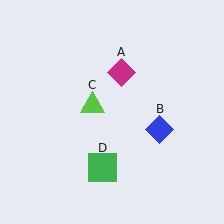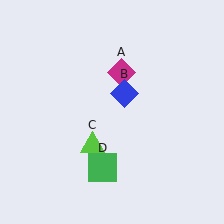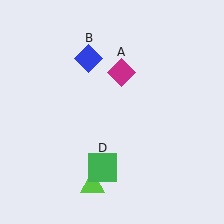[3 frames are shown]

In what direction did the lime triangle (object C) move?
The lime triangle (object C) moved down.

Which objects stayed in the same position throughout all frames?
Magenta diamond (object A) and green square (object D) remained stationary.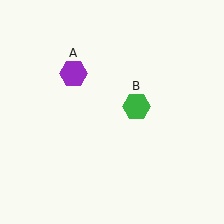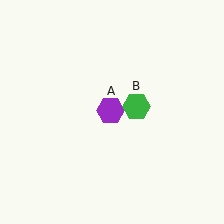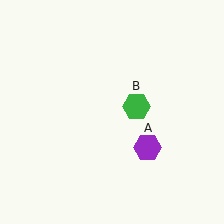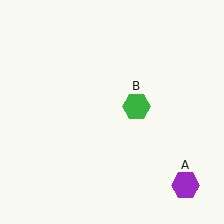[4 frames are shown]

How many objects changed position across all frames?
1 object changed position: purple hexagon (object A).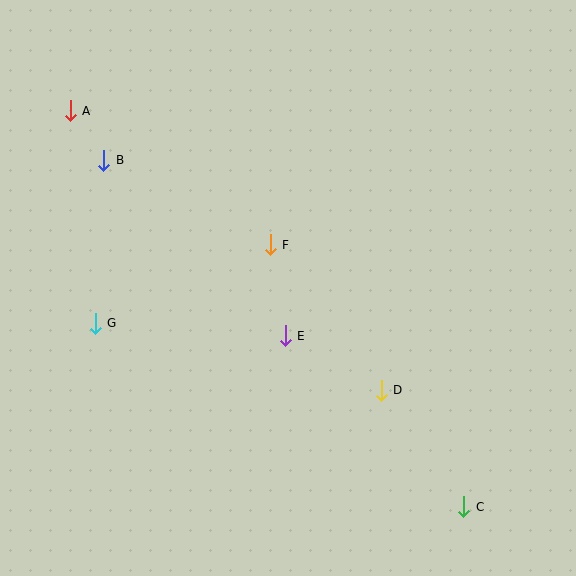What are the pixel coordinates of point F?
Point F is at (270, 245).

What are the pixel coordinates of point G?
Point G is at (95, 323).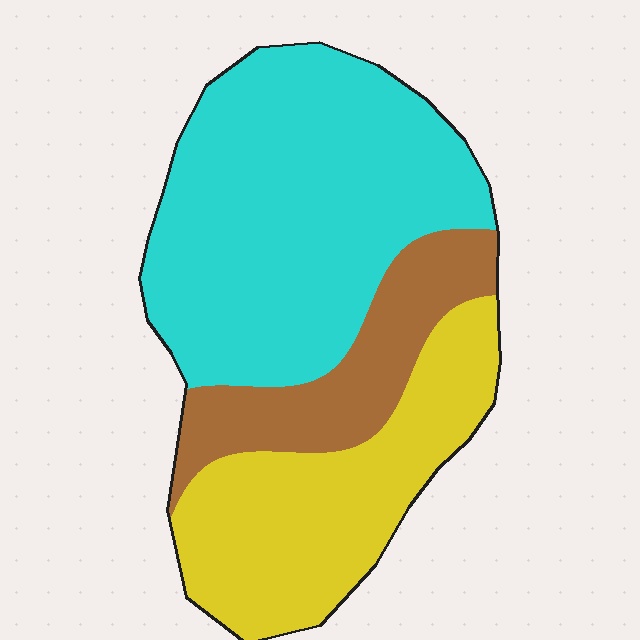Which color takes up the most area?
Cyan, at roughly 50%.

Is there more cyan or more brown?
Cyan.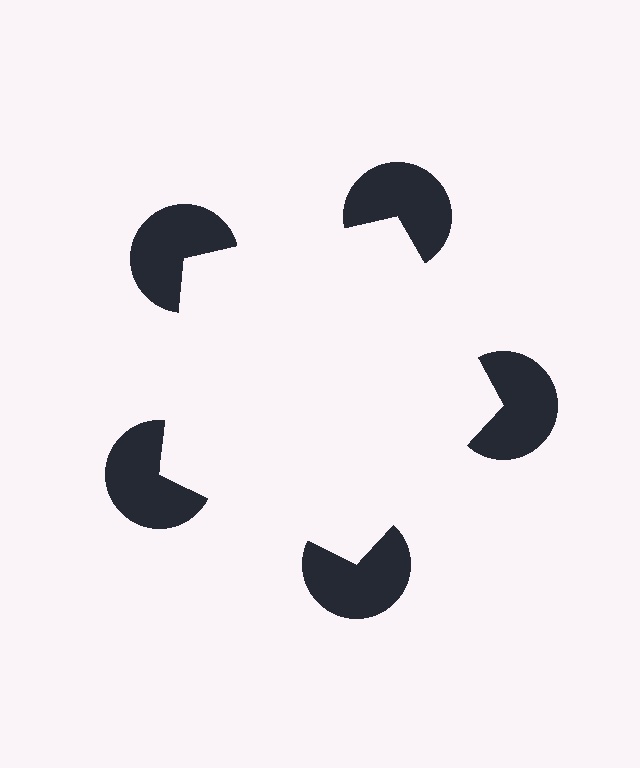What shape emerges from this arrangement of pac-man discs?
An illusory pentagon — its edges are inferred from the aligned wedge cuts in the pac-man discs, not physically drawn.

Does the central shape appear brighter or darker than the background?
It typically appears slightly brighter than the background, even though no actual brightness change is drawn.